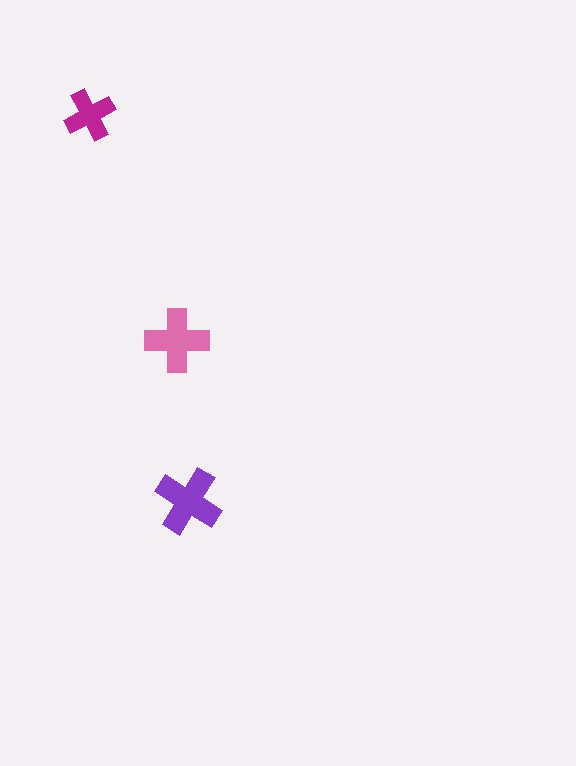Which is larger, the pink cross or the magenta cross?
The pink one.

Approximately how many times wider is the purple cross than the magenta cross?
About 1.5 times wider.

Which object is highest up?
The magenta cross is topmost.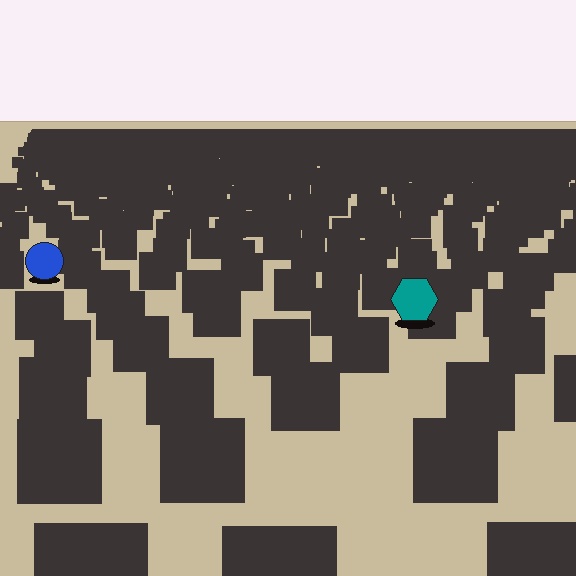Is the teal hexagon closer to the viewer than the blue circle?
Yes. The teal hexagon is closer — you can tell from the texture gradient: the ground texture is coarser near it.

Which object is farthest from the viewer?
The blue circle is farthest from the viewer. It appears smaller and the ground texture around it is denser.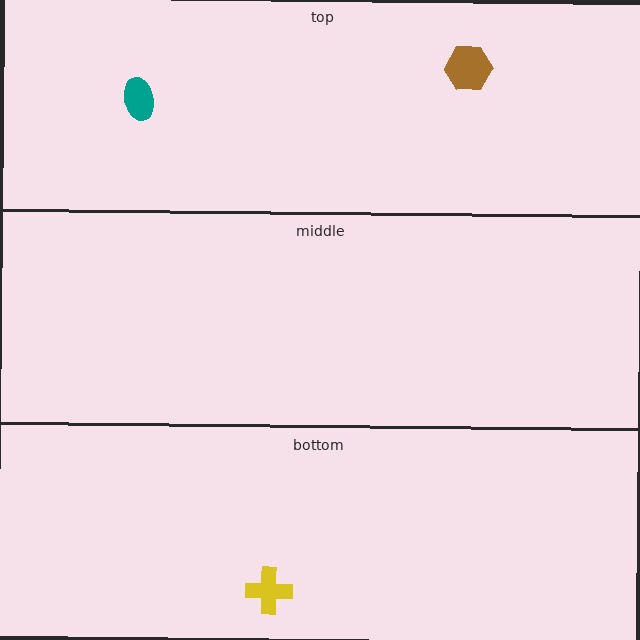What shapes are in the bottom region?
The yellow cross.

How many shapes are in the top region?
2.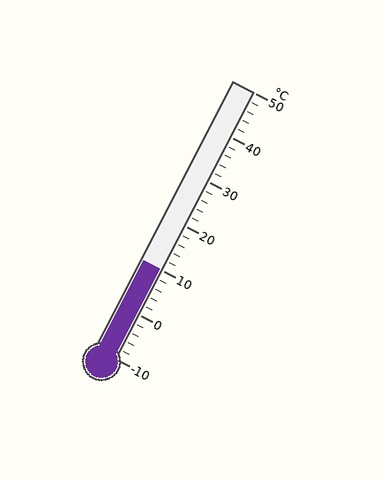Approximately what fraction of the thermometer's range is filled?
The thermometer is filled to approximately 35% of its range.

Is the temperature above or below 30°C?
The temperature is below 30°C.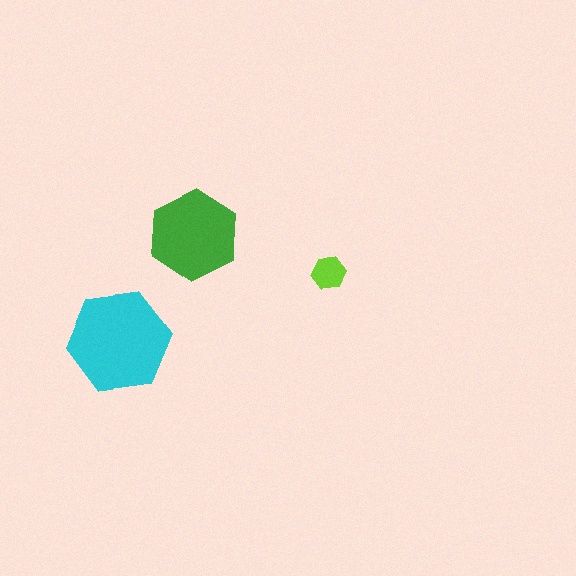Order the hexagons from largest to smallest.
the cyan one, the green one, the lime one.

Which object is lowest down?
The cyan hexagon is bottommost.